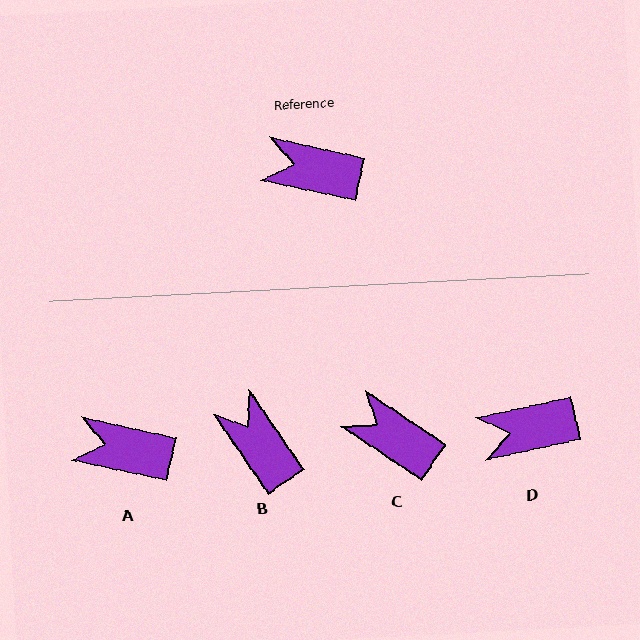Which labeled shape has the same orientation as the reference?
A.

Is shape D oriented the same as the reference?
No, it is off by about 25 degrees.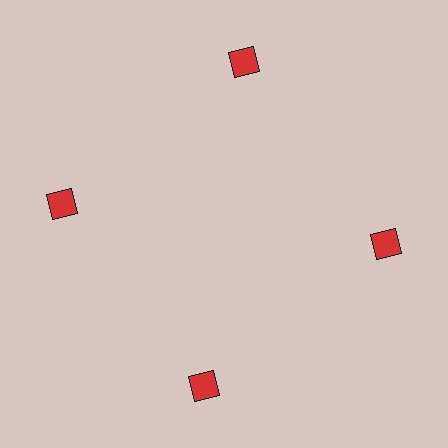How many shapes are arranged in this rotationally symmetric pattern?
There are 4 shapes, arranged in 4 groups of 1.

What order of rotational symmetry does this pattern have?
This pattern has 4-fold rotational symmetry.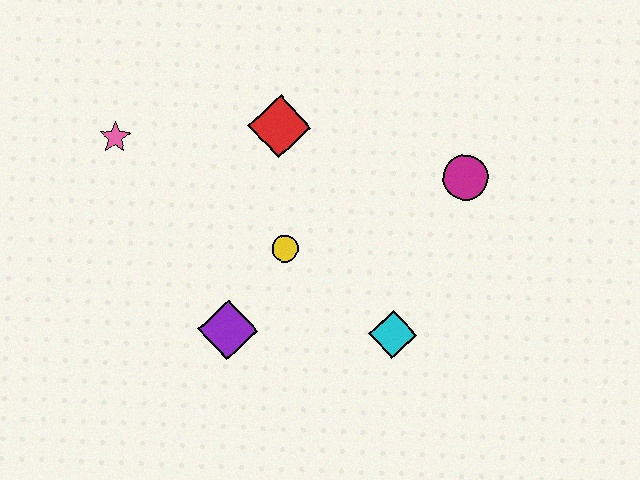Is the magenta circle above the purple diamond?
Yes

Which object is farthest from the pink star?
The magenta circle is farthest from the pink star.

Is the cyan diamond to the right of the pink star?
Yes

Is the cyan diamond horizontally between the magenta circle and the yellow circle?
Yes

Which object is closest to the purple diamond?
The yellow circle is closest to the purple diamond.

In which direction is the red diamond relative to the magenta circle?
The red diamond is to the left of the magenta circle.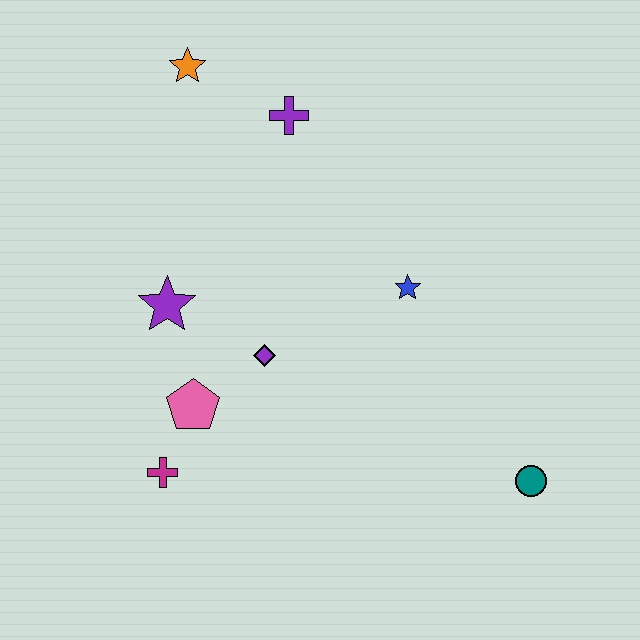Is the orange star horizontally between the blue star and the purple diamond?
No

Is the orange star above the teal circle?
Yes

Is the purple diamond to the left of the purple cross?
Yes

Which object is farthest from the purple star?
The teal circle is farthest from the purple star.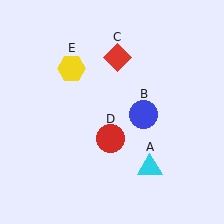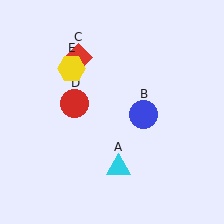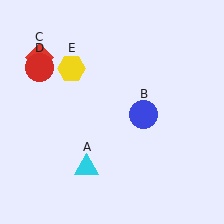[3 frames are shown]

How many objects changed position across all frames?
3 objects changed position: cyan triangle (object A), red diamond (object C), red circle (object D).